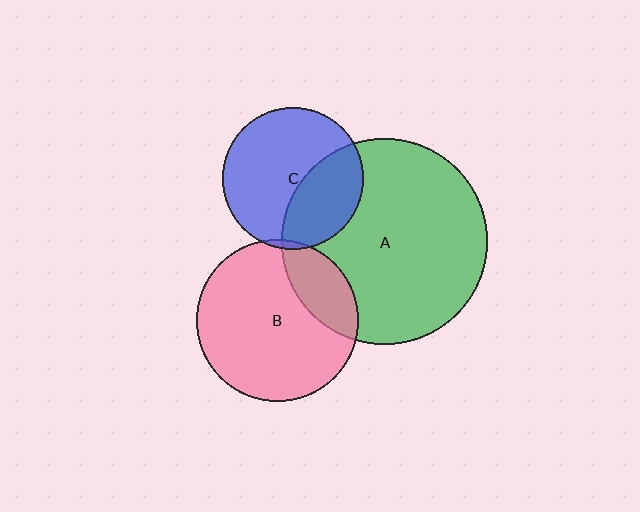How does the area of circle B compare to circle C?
Approximately 1.3 times.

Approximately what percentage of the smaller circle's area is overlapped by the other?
Approximately 35%.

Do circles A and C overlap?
Yes.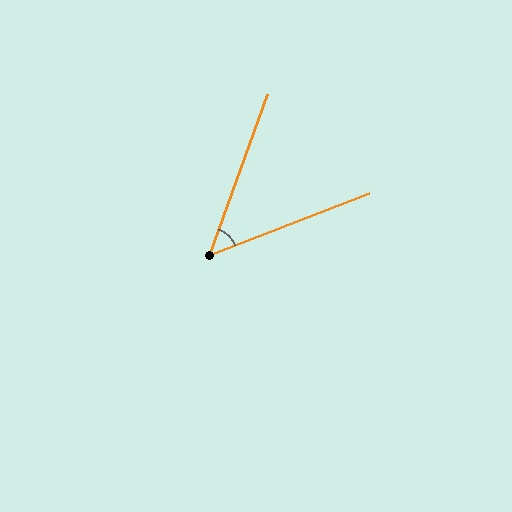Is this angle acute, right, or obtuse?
It is acute.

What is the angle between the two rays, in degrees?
Approximately 49 degrees.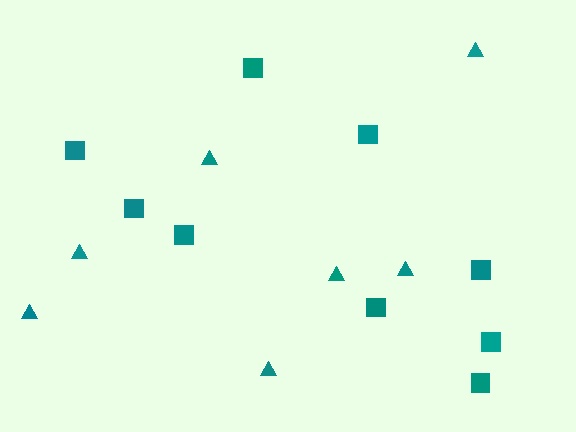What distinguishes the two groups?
There are 2 groups: one group of triangles (7) and one group of squares (9).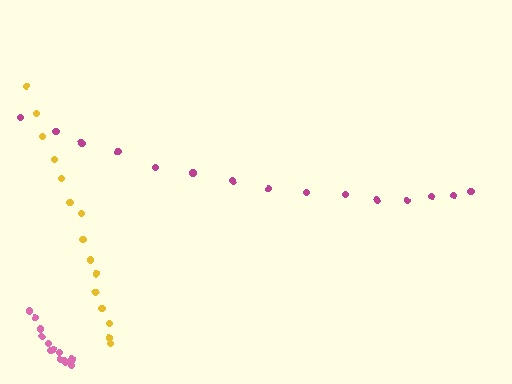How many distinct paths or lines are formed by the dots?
There are 3 distinct paths.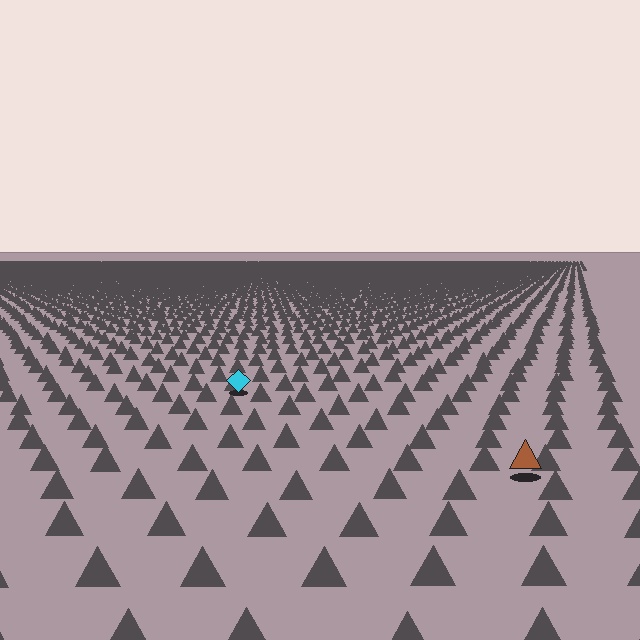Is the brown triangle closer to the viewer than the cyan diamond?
Yes. The brown triangle is closer — you can tell from the texture gradient: the ground texture is coarser near it.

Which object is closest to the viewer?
The brown triangle is closest. The texture marks near it are larger and more spread out.